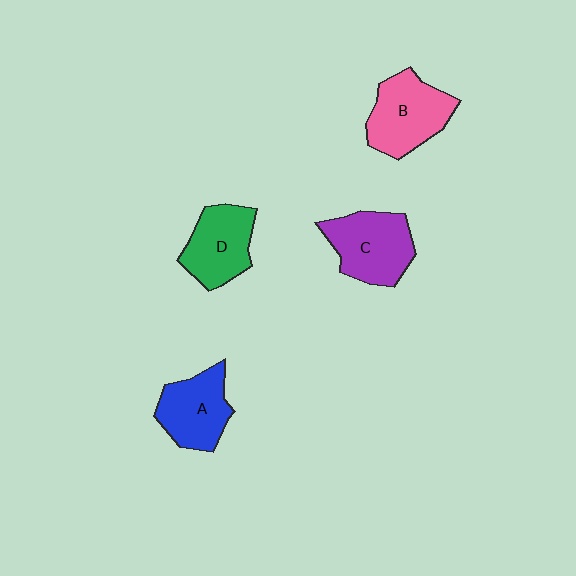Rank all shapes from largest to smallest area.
From largest to smallest: C (purple), B (pink), A (blue), D (green).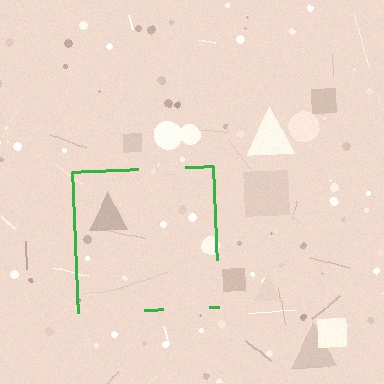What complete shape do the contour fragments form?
The contour fragments form a square.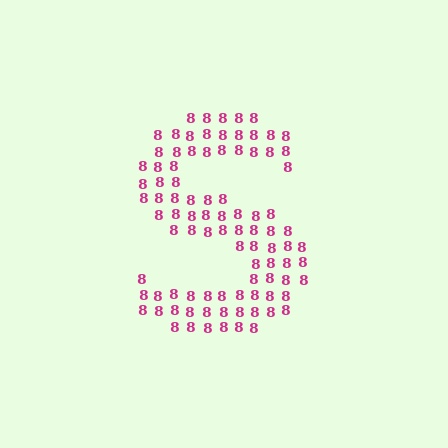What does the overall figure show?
The overall figure shows the letter S.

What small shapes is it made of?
It is made of small digit 8's.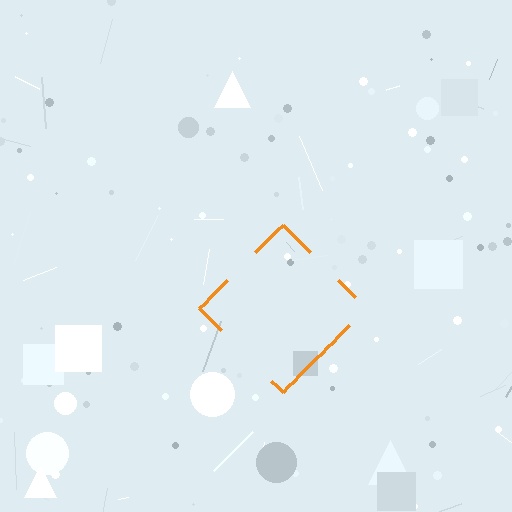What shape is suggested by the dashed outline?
The dashed outline suggests a diamond.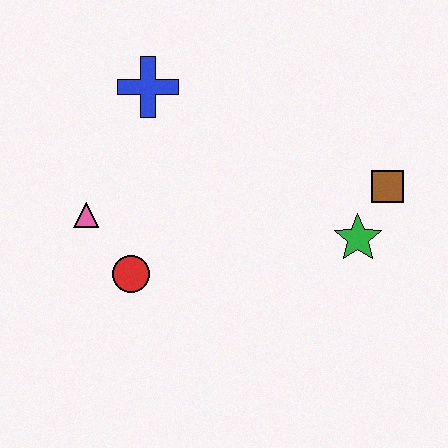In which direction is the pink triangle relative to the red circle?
The pink triangle is above the red circle.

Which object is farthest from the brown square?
The pink triangle is farthest from the brown square.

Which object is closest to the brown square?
The green star is closest to the brown square.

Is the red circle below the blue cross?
Yes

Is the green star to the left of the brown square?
Yes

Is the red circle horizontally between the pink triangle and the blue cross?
Yes